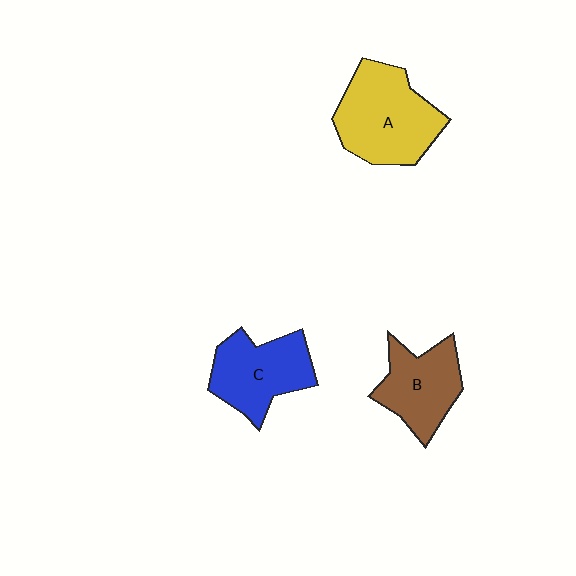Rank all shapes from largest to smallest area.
From largest to smallest: A (yellow), C (blue), B (brown).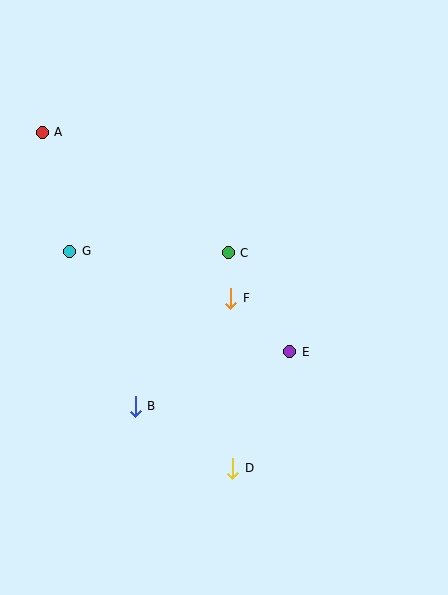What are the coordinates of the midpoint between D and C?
The midpoint between D and C is at (230, 360).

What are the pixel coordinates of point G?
Point G is at (70, 251).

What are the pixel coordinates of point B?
Point B is at (135, 406).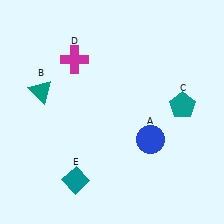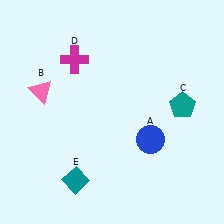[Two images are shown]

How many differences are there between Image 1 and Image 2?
There is 1 difference between the two images.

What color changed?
The triangle (B) changed from teal in Image 1 to pink in Image 2.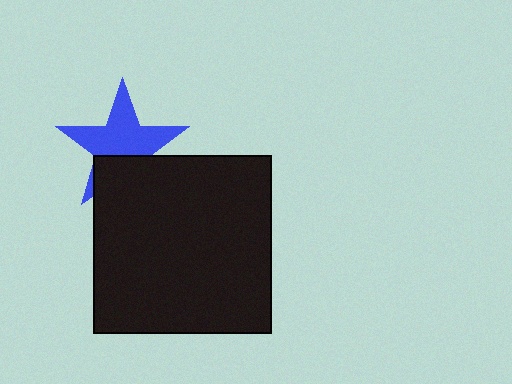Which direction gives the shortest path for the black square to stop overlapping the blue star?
Moving down gives the shortest separation.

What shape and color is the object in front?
The object in front is a black square.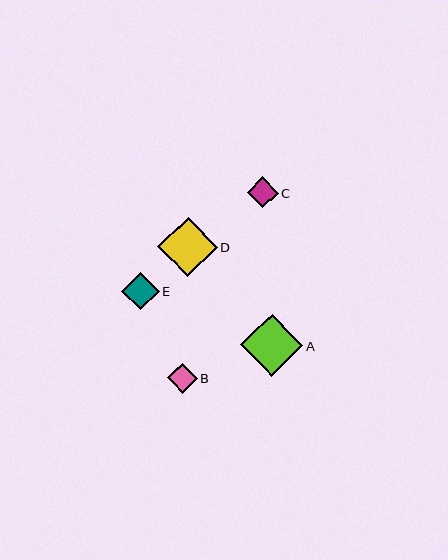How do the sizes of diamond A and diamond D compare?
Diamond A and diamond D are approximately the same size.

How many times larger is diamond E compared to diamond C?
Diamond E is approximately 1.2 times the size of diamond C.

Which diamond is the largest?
Diamond A is the largest with a size of approximately 63 pixels.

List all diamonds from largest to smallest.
From largest to smallest: A, D, E, C, B.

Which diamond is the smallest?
Diamond B is the smallest with a size of approximately 30 pixels.